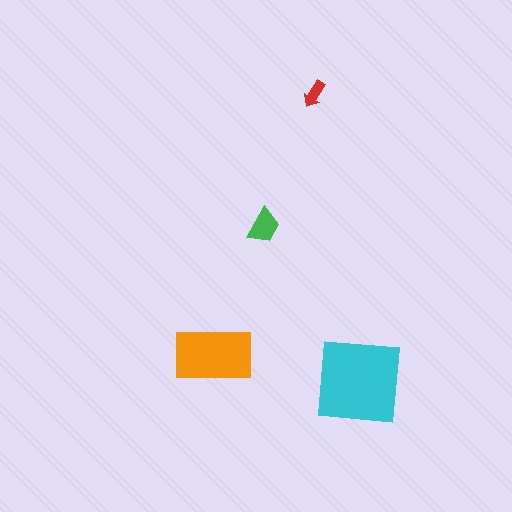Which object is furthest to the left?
The orange rectangle is leftmost.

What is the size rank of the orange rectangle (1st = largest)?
2nd.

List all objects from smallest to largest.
The red arrow, the green trapezoid, the orange rectangle, the cyan square.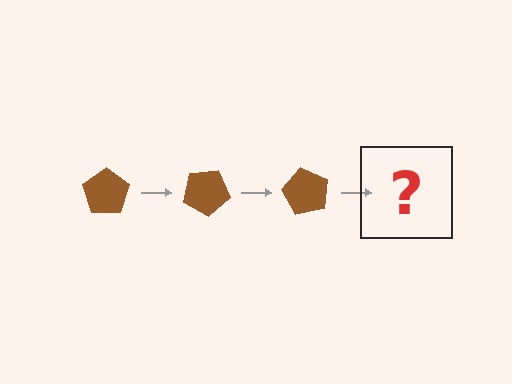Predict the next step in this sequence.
The next step is a brown pentagon rotated 90 degrees.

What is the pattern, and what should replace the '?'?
The pattern is that the pentagon rotates 30 degrees each step. The '?' should be a brown pentagon rotated 90 degrees.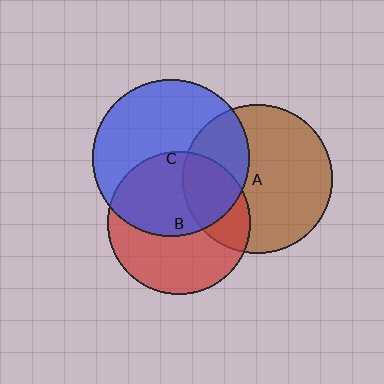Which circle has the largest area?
Circle C (blue).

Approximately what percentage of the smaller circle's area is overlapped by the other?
Approximately 50%.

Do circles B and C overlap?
Yes.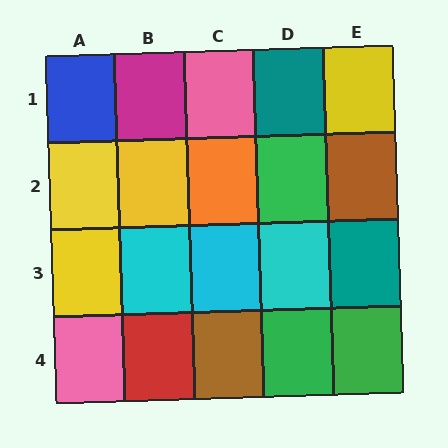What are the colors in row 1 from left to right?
Blue, magenta, pink, teal, yellow.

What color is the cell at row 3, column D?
Cyan.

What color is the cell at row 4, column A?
Pink.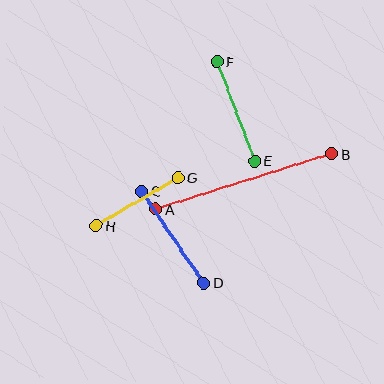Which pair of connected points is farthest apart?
Points A and B are farthest apart.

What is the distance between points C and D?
The distance is approximately 111 pixels.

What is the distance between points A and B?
The distance is approximately 184 pixels.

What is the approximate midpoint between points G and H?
The midpoint is at approximately (137, 202) pixels.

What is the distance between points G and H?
The distance is approximately 95 pixels.